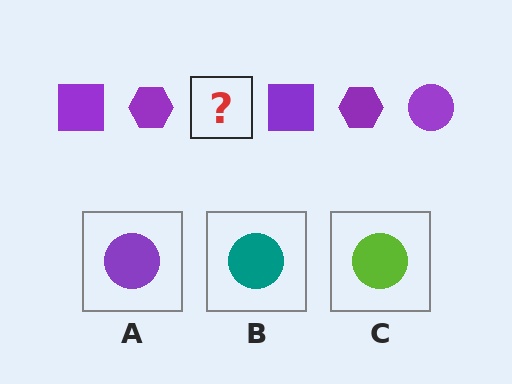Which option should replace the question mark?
Option A.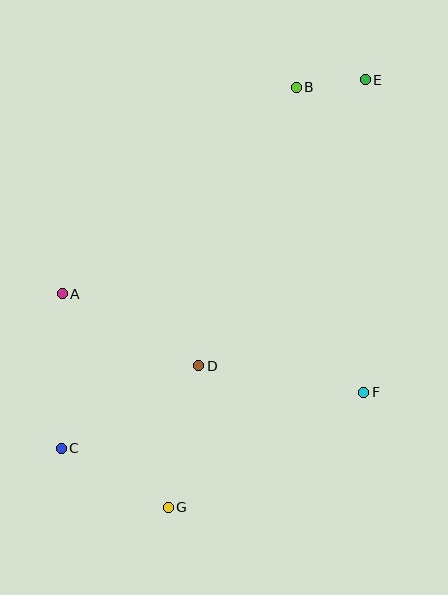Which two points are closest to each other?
Points B and E are closest to each other.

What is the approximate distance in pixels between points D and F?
The distance between D and F is approximately 167 pixels.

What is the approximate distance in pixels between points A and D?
The distance between A and D is approximately 154 pixels.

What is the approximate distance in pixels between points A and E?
The distance between A and E is approximately 371 pixels.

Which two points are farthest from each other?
Points C and E are farthest from each other.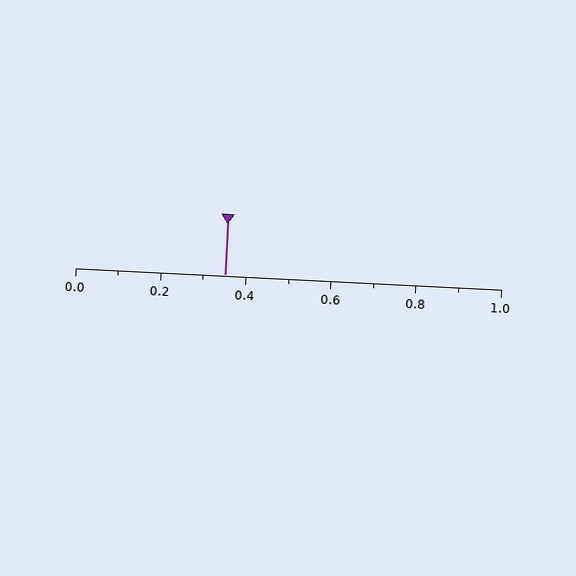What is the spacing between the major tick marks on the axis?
The major ticks are spaced 0.2 apart.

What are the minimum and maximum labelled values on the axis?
The axis runs from 0.0 to 1.0.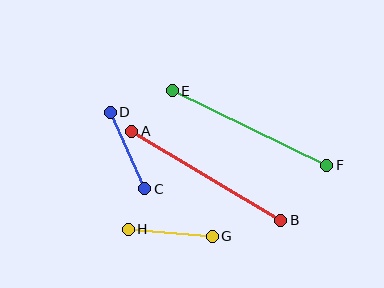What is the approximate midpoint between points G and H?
The midpoint is at approximately (170, 233) pixels.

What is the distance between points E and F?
The distance is approximately 171 pixels.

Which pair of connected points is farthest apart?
Points A and B are farthest apart.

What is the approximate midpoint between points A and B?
The midpoint is at approximately (206, 176) pixels.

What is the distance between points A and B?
The distance is approximately 173 pixels.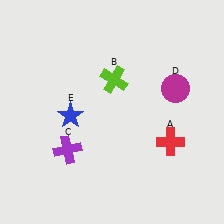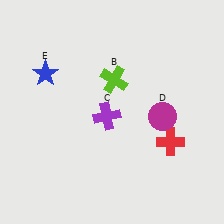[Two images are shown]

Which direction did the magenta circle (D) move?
The magenta circle (D) moved down.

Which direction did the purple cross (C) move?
The purple cross (C) moved right.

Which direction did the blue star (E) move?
The blue star (E) moved up.